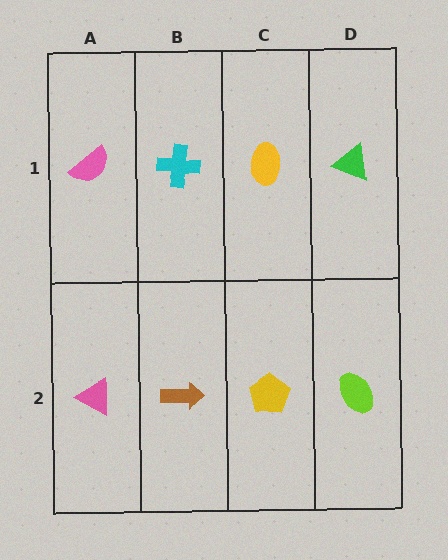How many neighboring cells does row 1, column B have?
3.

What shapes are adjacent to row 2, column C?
A yellow ellipse (row 1, column C), a brown arrow (row 2, column B), a lime ellipse (row 2, column D).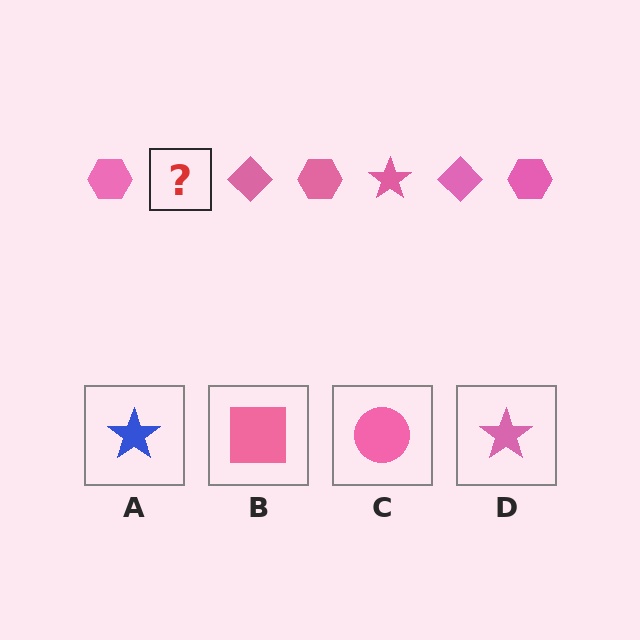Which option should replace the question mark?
Option D.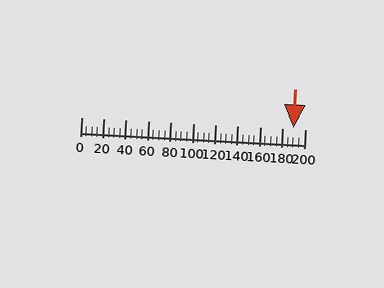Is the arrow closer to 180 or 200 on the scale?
The arrow is closer to 200.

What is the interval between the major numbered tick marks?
The major tick marks are spaced 20 units apart.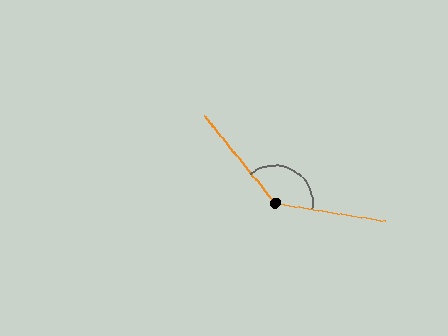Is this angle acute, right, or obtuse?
It is obtuse.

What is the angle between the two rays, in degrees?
Approximately 138 degrees.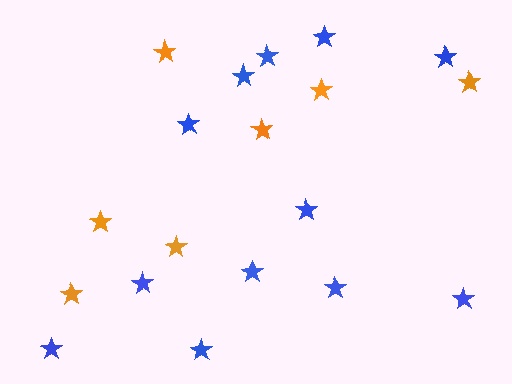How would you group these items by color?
There are 2 groups: one group of blue stars (12) and one group of orange stars (7).